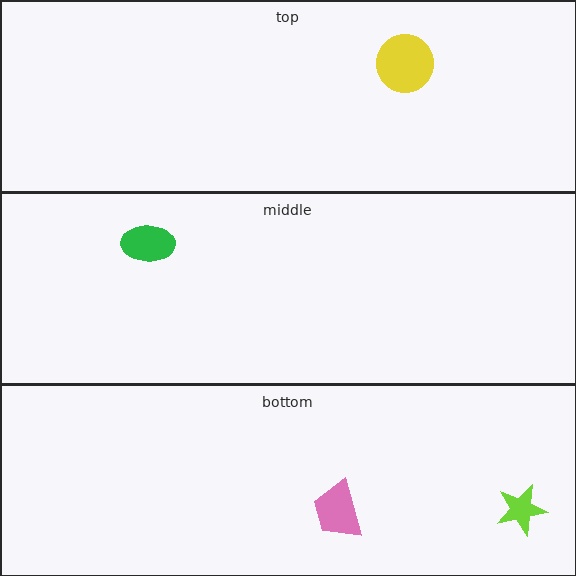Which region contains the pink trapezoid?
The bottom region.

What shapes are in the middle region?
The green ellipse.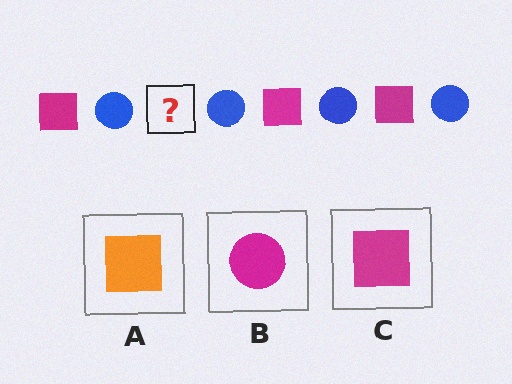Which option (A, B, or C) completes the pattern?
C.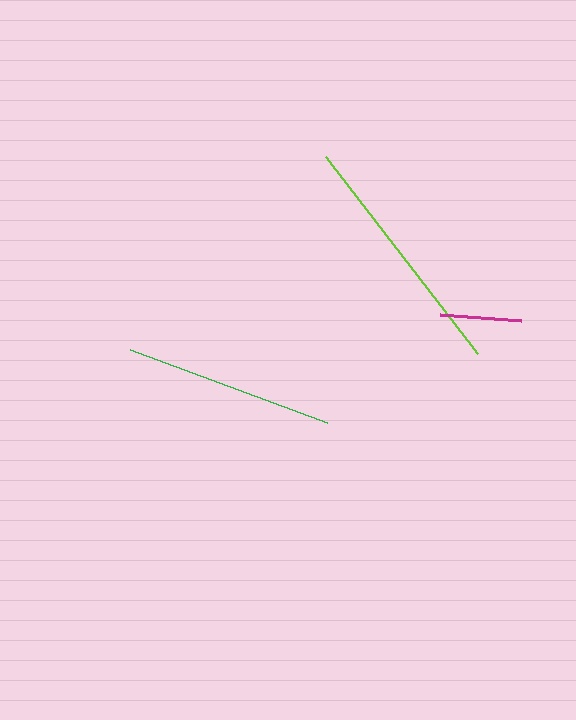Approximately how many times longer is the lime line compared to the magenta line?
The lime line is approximately 3.0 times the length of the magenta line.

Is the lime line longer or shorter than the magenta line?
The lime line is longer than the magenta line.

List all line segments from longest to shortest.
From longest to shortest: lime, green, magenta.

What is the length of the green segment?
The green segment is approximately 210 pixels long.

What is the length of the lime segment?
The lime segment is approximately 249 pixels long.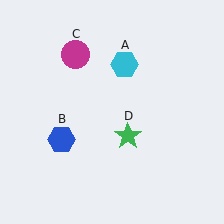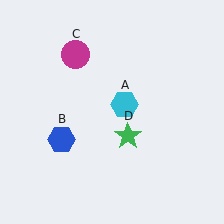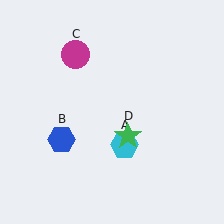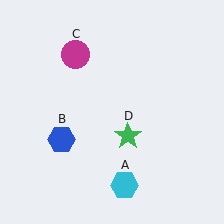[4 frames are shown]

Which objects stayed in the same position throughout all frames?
Blue hexagon (object B) and magenta circle (object C) and green star (object D) remained stationary.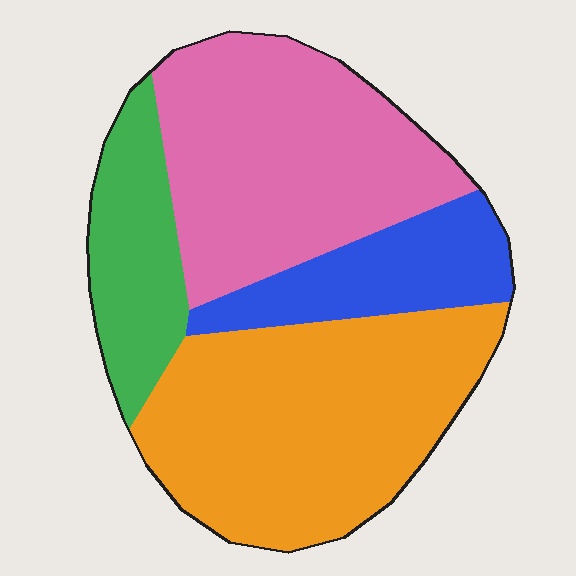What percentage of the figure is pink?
Pink takes up about one third (1/3) of the figure.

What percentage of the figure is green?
Green covers around 15% of the figure.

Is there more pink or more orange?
Orange.